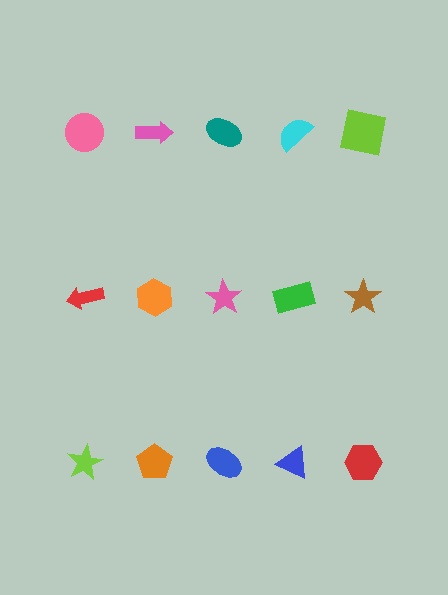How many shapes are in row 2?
5 shapes.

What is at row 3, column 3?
A blue ellipse.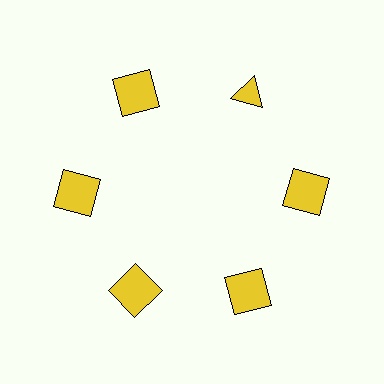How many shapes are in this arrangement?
There are 6 shapes arranged in a ring pattern.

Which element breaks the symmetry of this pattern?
The yellow triangle at roughly the 1 o'clock position breaks the symmetry. All other shapes are yellow squares.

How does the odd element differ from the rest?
It has a different shape: triangle instead of square.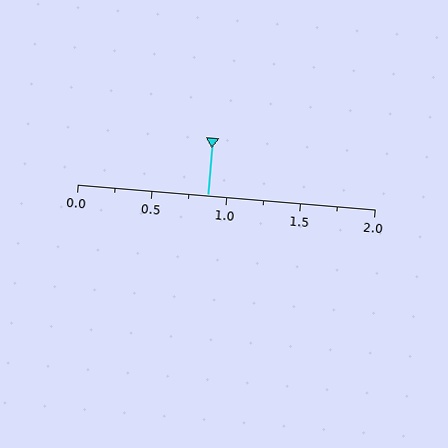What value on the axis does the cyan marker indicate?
The marker indicates approximately 0.88.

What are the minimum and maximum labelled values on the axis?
The axis runs from 0.0 to 2.0.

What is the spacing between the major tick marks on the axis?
The major ticks are spaced 0.5 apart.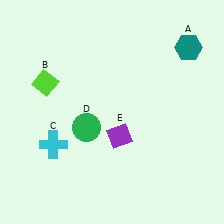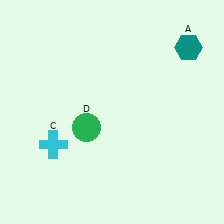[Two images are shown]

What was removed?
The lime diamond (B), the purple diamond (E) were removed in Image 2.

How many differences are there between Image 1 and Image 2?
There are 2 differences between the two images.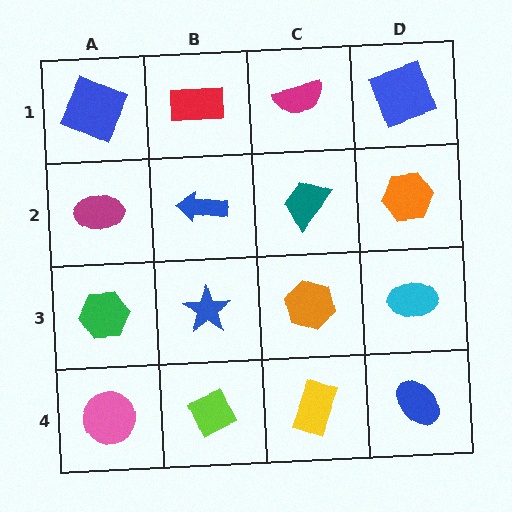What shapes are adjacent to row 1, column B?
A blue arrow (row 2, column B), a blue square (row 1, column A), a magenta semicircle (row 1, column C).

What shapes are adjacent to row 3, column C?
A teal trapezoid (row 2, column C), a yellow rectangle (row 4, column C), a blue star (row 3, column B), a cyan ellipse (row 3, column D).